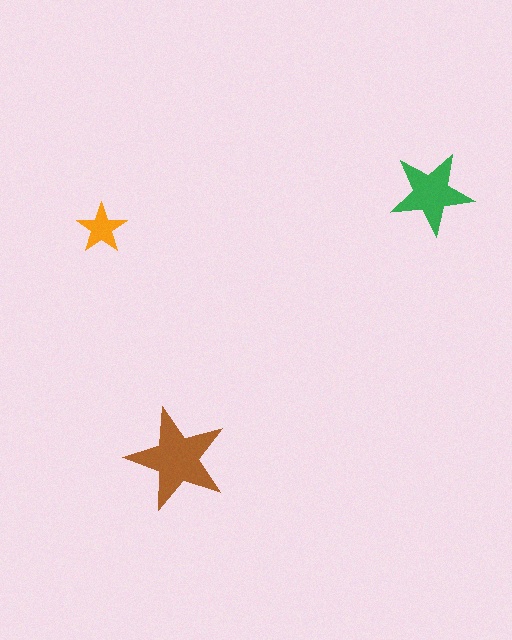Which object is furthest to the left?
The orange star is leftmost.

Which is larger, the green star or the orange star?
The green one.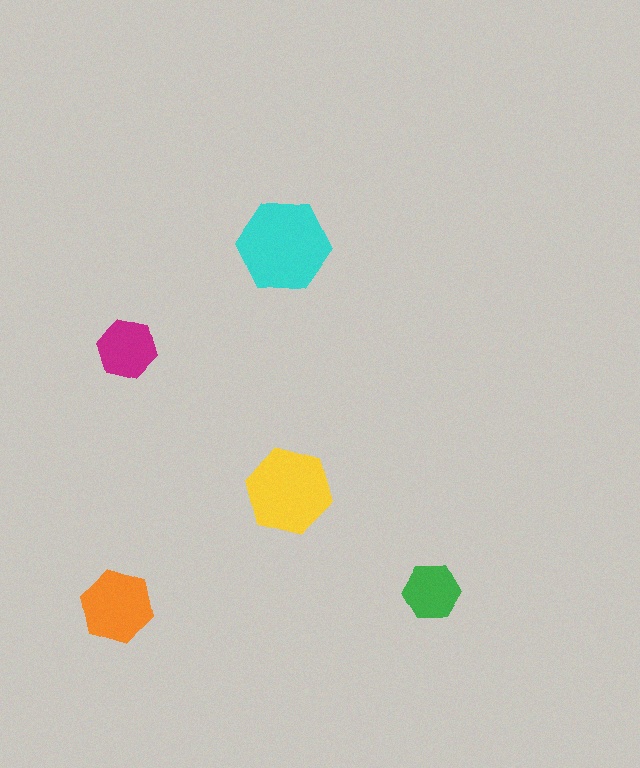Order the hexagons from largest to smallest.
the cyan one, the yellow one, the orange one, the magenta one, the green one.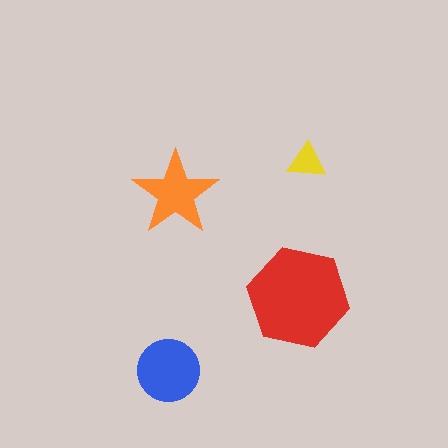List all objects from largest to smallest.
The red hexagon, the blue circle, the orange star, the yellow triangle.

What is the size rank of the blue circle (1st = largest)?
2nd.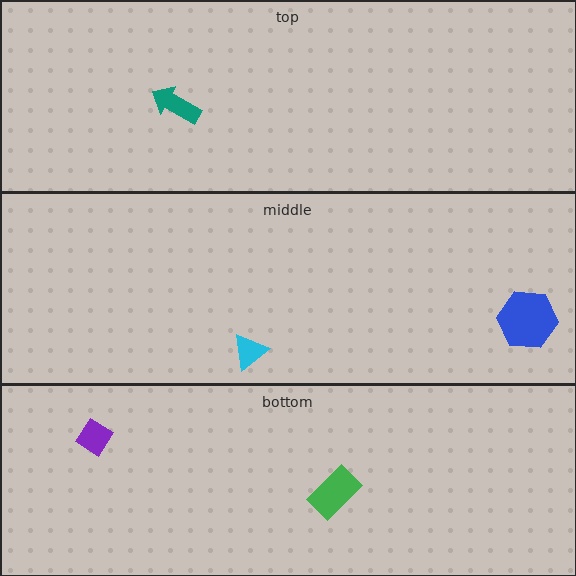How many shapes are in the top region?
1.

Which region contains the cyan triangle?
The middle region.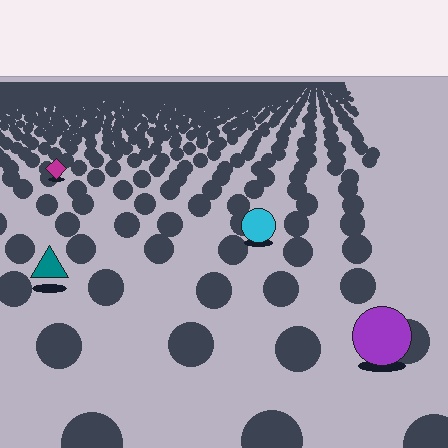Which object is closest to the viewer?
The purple circle is closest. The texture marks near it are larger and more spread out.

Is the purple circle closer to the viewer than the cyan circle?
Yes. The purple circle is closer — you can tell from the texture gradient: the ground texture is coarser near it.